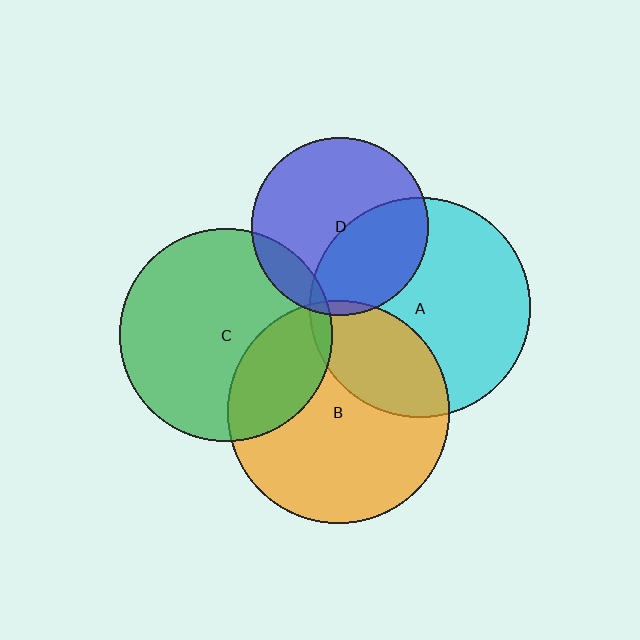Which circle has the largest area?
Circle B (orange).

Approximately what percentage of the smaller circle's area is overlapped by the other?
Approximately 5%.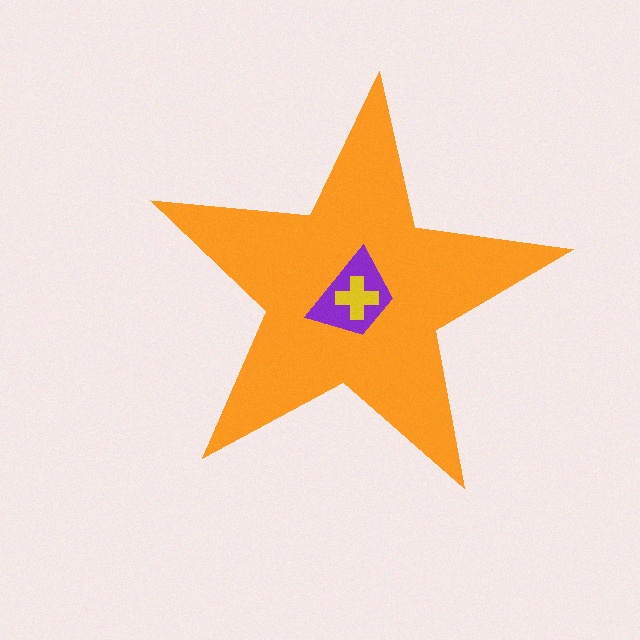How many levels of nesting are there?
3.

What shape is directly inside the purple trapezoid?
The yellow cross.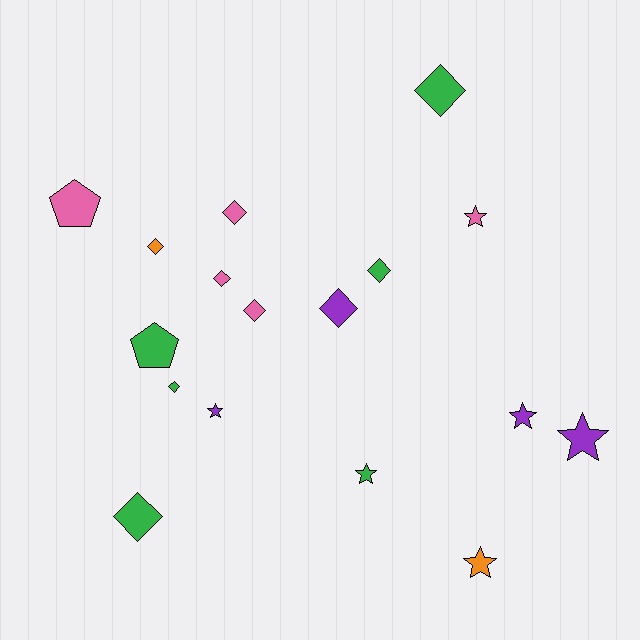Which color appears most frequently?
Green, with 6 objects.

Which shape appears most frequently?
Diamond, with 9 objects.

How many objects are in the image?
There are 17 objects.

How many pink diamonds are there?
There are 3 pink diamonds.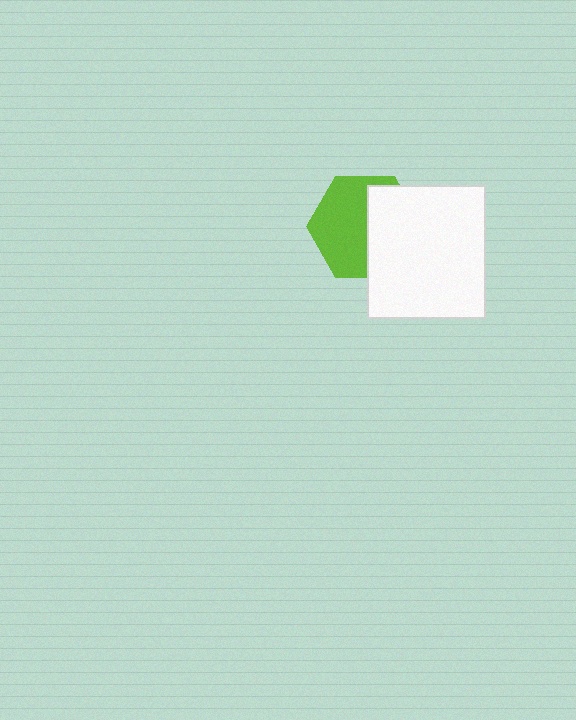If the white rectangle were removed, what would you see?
You would see the complete lime hexagon.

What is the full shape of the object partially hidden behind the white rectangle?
The partially hidden object is a lime hexagon.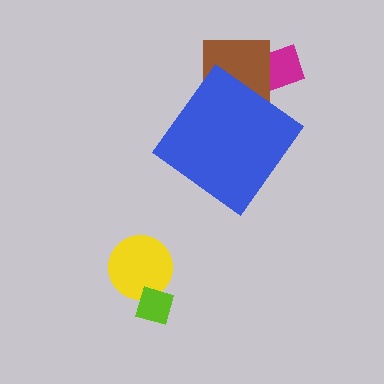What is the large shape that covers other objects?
A blue diamond.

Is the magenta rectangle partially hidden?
Yes, the magenta rectangle is partially hidden behind the blue diamond.